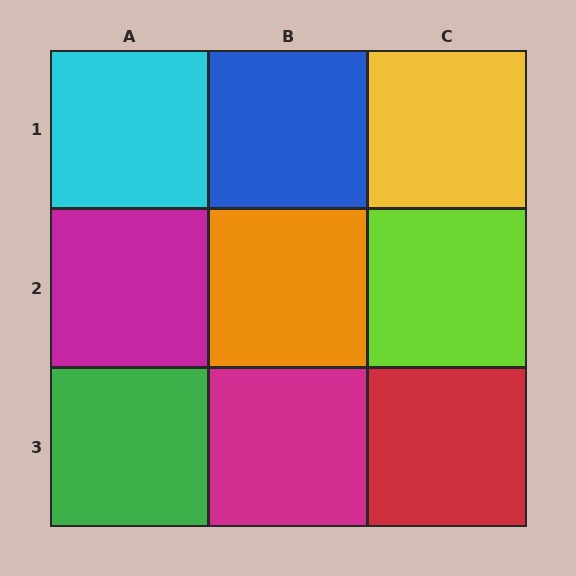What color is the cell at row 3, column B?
Magenta.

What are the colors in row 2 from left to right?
Magenta, orange, lime.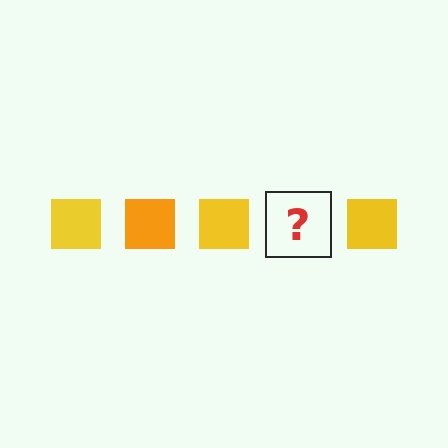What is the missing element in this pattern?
The missing element is an orange square.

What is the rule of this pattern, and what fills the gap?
The rule is that the pattern cycles through yellow, orange squares. The gap should be filled with an orange square.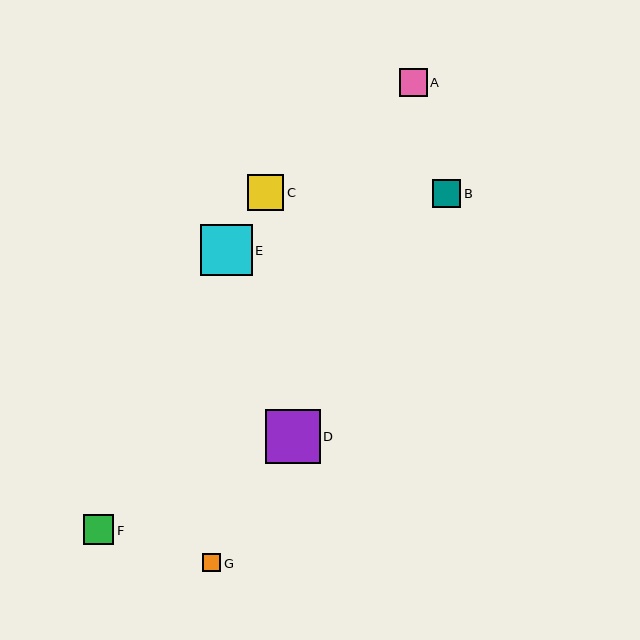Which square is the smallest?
Square G is the smallest with a size of approximately 18 pixels.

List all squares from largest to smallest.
From largest to smallest: D, E, C, F, B, A, G.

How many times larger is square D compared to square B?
Square D is approximately 1.9 times the size of square B.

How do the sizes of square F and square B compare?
Square F and square B are approximately the same size.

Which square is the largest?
Square D is the largest with a size of approximately 54 pixels.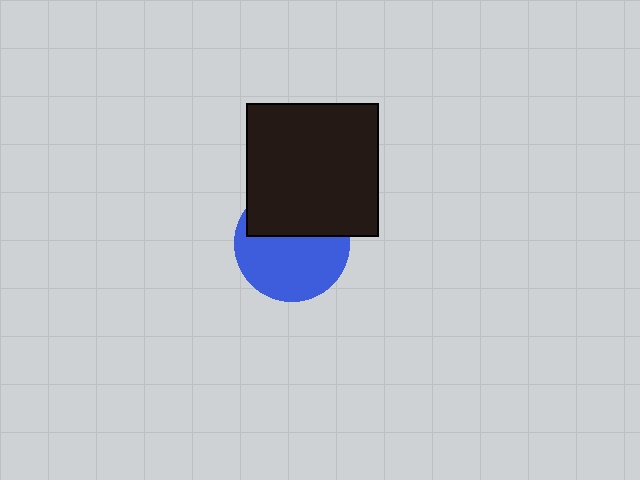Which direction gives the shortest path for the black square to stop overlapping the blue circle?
Moving up gives the shortest separation.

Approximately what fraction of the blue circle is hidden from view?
Roughly 42% of the blue circle is hidden behind the black square.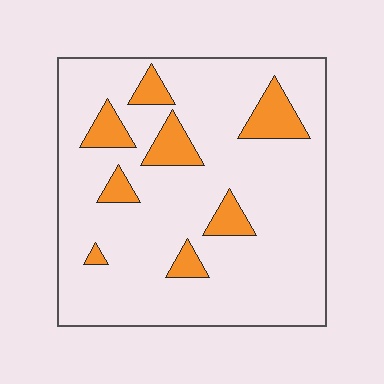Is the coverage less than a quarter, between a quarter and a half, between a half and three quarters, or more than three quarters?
Less than a quarter.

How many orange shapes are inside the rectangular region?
8.